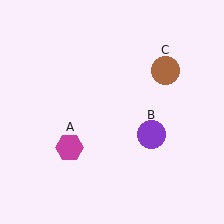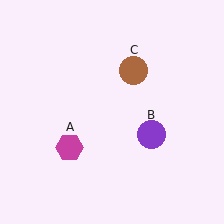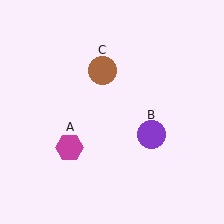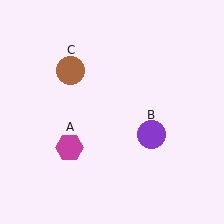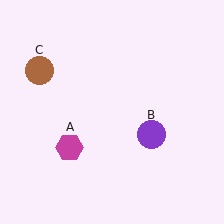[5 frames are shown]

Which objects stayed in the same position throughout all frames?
Magenta hexagon (object A) and purple circle (object B) remained stationary.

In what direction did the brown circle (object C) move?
The brown circle (object C) moved left.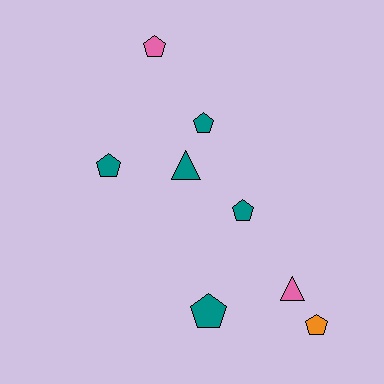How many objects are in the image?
There are 8 objects.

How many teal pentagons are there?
There are 4 teal pentagons.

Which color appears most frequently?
Teal, with 5 objects.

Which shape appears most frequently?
Pentagon, with 6 objects.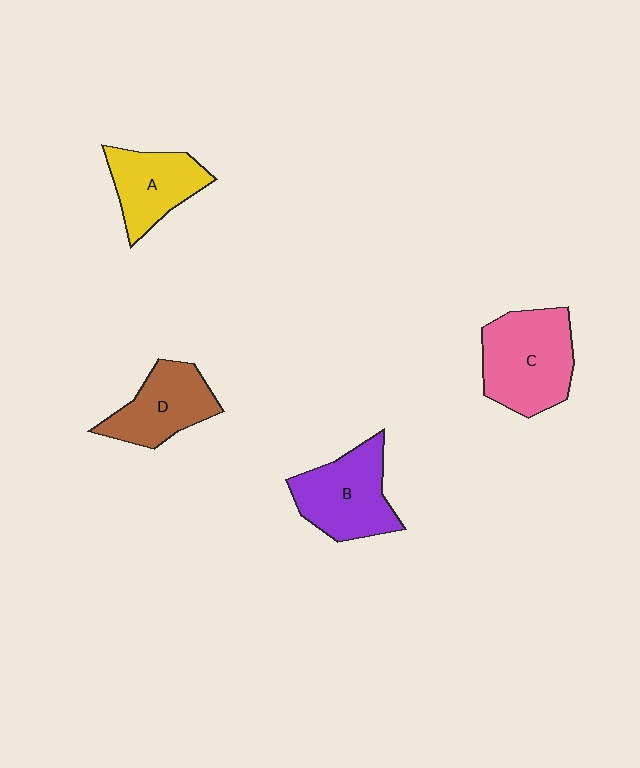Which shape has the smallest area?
Shape A (yellow).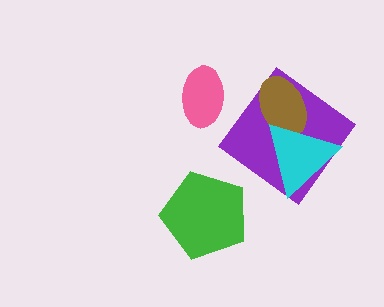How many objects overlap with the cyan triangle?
2 objects overlap with the cyan triangle.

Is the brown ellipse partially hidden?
Yes, it is partially covered by another shape.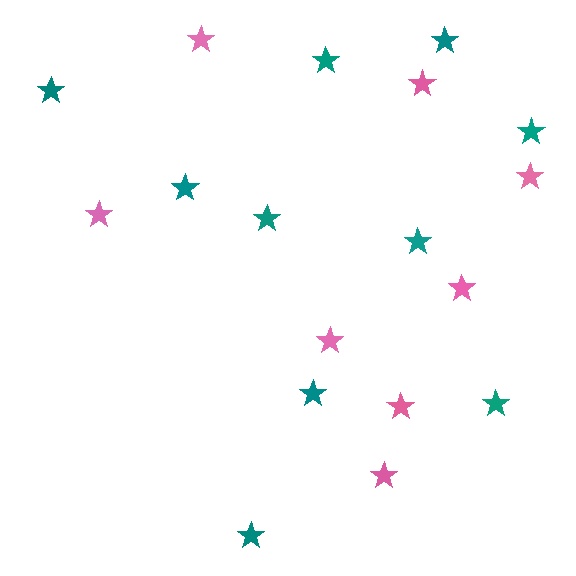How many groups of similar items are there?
There are 2 groups: one group of pink stars (8) and one group of teal stars (10).